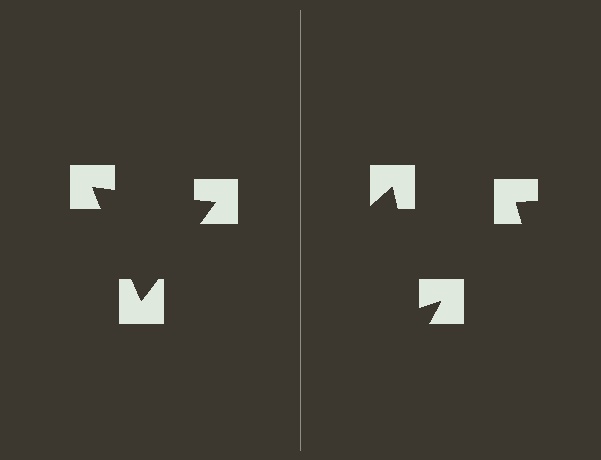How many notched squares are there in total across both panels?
6 — 3 on each side.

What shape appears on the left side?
An illusory triangle.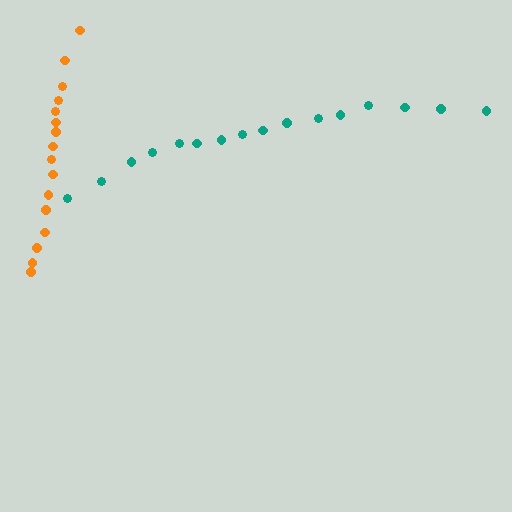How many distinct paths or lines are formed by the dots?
There are 2 distinct paths.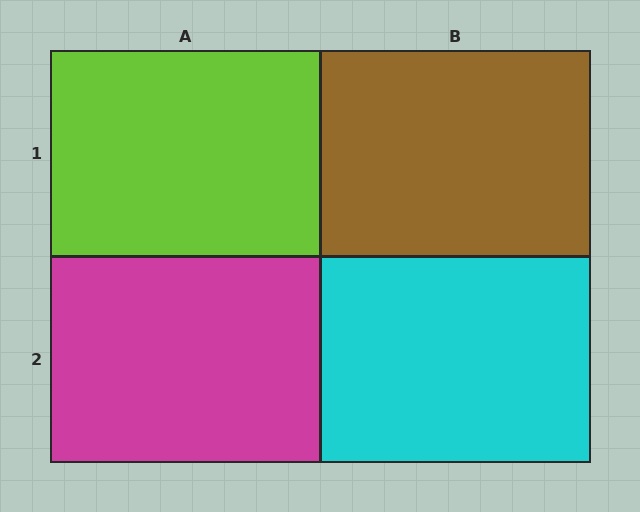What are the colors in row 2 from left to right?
Magenta, cyan.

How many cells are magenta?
1 cell is magenta.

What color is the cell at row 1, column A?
Lime.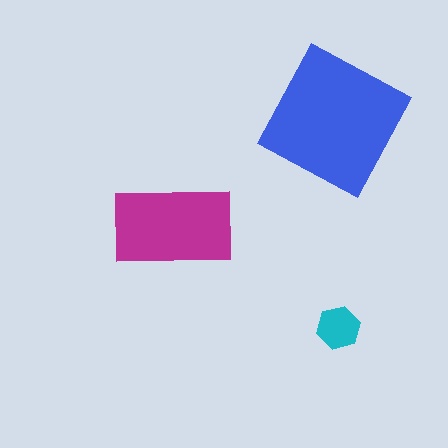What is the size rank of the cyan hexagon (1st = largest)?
3rd.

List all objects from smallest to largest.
The cyan hexagon, the magenta rectangle, the blue square.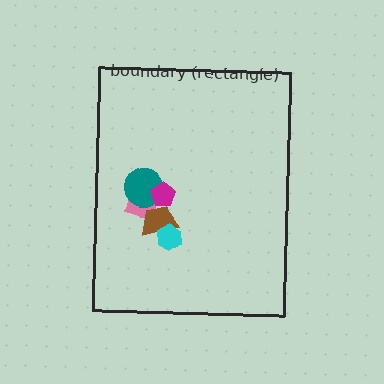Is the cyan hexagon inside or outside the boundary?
Inside.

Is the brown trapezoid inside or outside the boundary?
Inside.